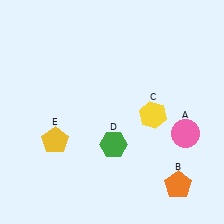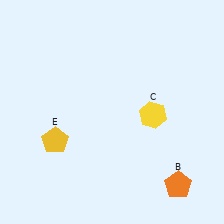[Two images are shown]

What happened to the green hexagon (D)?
The green hexagon (D) was removed in Image 2. It was in the bottom-right area of Image 1.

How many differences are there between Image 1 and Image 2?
There are 2 differences between the two images.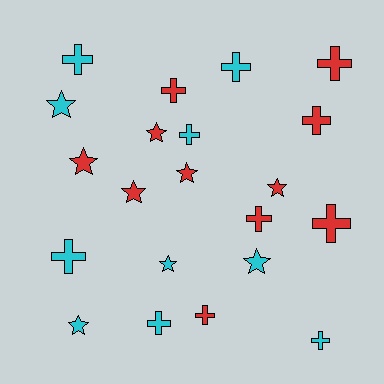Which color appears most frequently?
Red, with 11 objects.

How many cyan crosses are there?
There are 6 cyan crosses.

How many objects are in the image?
There are 21 objects.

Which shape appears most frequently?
Cross, with 12 objects.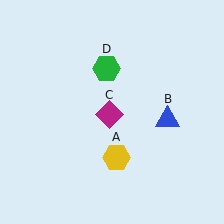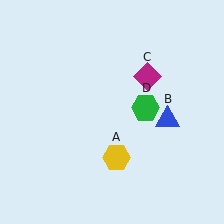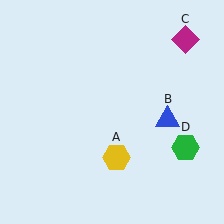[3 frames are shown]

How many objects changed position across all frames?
2 objects changed position: magenta diamond (object C), green hexagon (object D).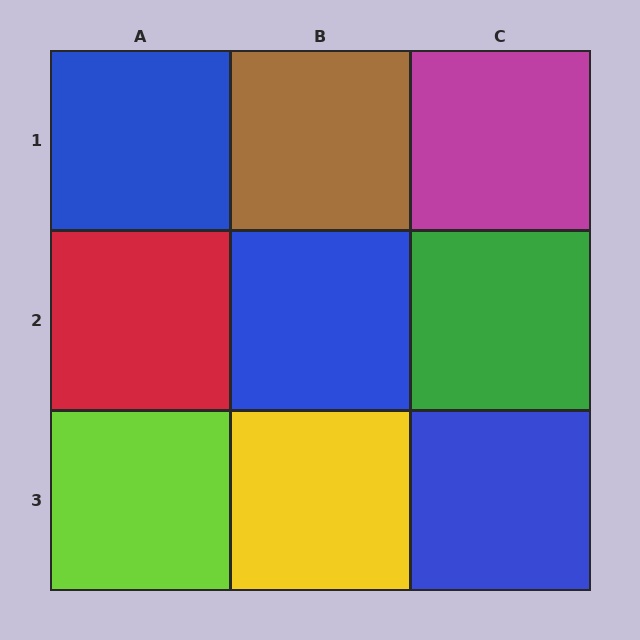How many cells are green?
1 cell is green.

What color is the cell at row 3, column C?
Blue.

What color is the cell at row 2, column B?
Blue.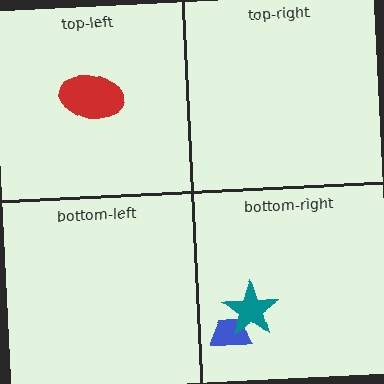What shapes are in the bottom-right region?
The blue trapezoid, the teal star.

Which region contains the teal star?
The bottom-right region.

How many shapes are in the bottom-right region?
2.